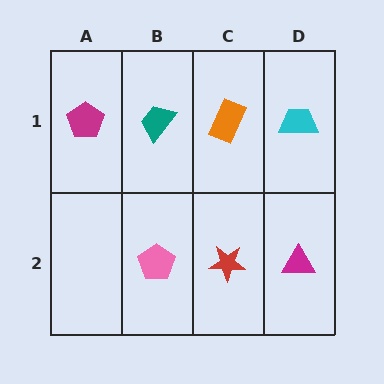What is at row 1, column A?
A magenta pentagon.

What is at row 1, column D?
A cyan trapezoid.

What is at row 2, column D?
A magenta triangle.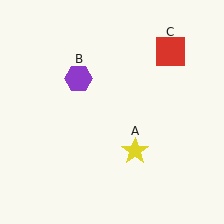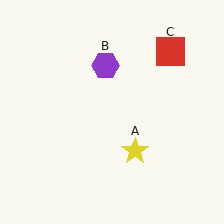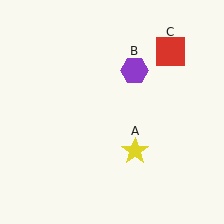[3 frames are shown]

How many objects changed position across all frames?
1 object changed position: purple hexagon (object B).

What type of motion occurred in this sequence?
The purple hexagon (object B) rotated clockwise around the center of the scene.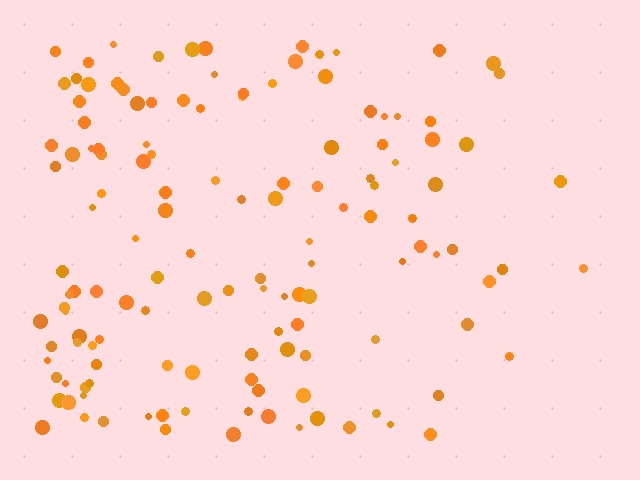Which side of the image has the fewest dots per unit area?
The right.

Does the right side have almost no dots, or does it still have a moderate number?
Still a moderate number, just noticeably fewer than the left.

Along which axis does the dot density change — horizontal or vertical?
Horizontal.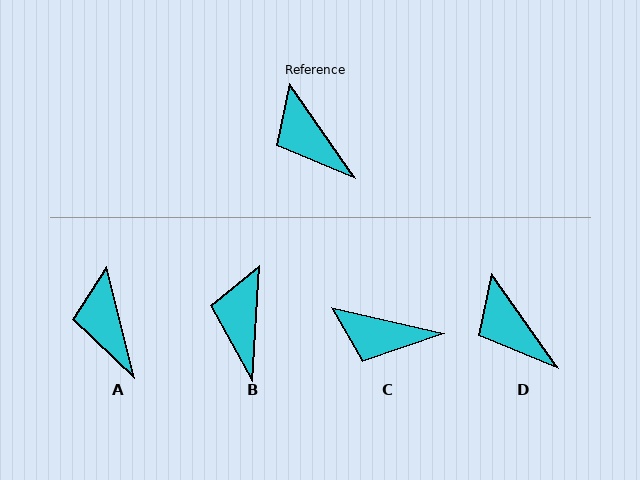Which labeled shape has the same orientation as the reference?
D.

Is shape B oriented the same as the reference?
No, it is off by about 39 degrees.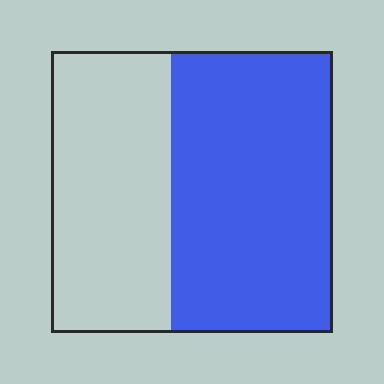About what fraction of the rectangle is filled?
About three fifths (3/5).